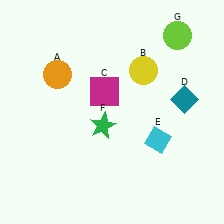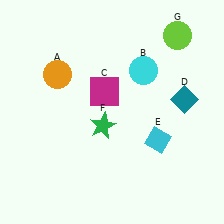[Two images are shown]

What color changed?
The circle (B) changed from yellow in Image 1 to cyan in Image 2.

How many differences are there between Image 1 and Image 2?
There is 1 difference between the two images.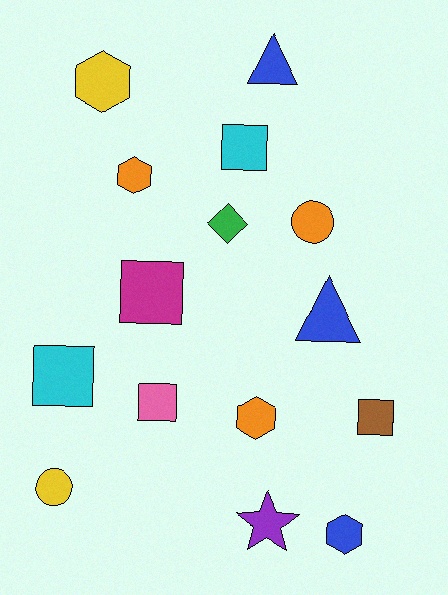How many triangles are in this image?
There are 2 triangles.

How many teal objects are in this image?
There are no teal objects.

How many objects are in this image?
There are 15 objects.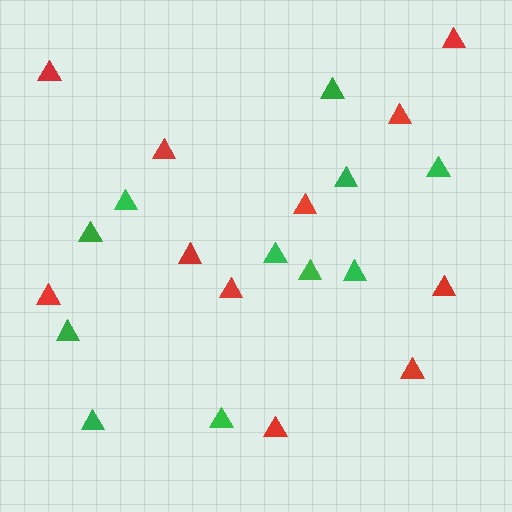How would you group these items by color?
There are 2 groups: one group of red triangles (11) and one group of green triangles (11).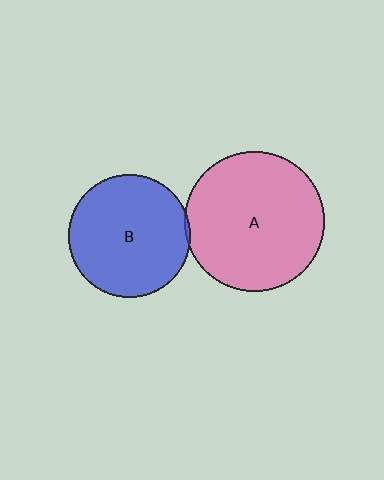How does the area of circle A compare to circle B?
Approximately 1.3 times.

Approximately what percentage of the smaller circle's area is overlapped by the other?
Approximately 5%.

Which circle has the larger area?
Circle A (pink).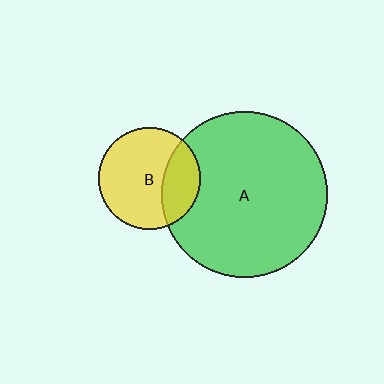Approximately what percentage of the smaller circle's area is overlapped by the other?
Approximately 30%.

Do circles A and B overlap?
Yes.